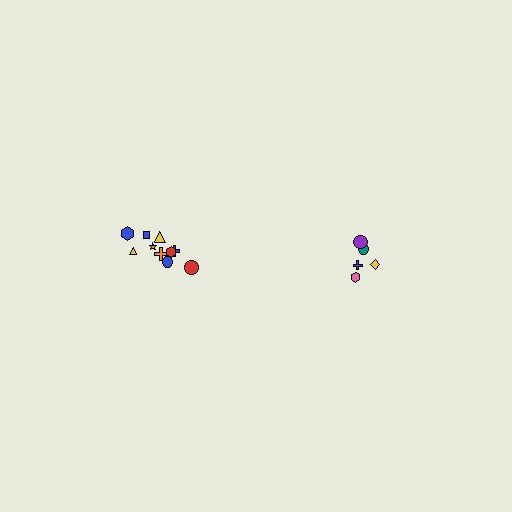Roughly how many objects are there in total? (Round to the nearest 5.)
Roughly 15 objects in total.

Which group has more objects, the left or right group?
The left group.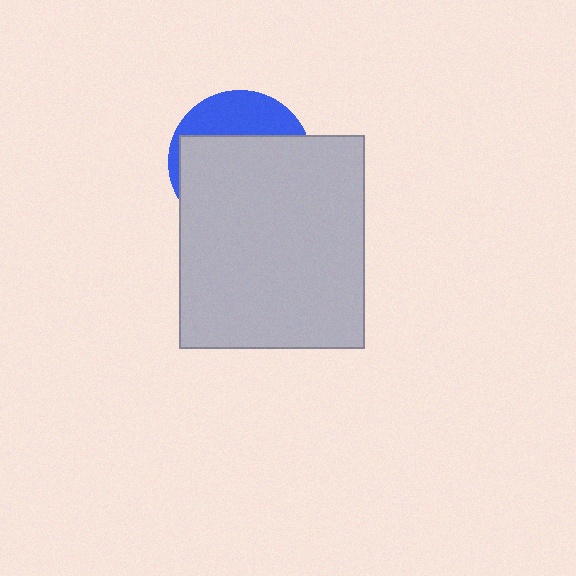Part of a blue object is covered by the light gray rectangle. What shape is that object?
It is a circle.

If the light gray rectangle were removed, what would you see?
You would see the complete blue circle.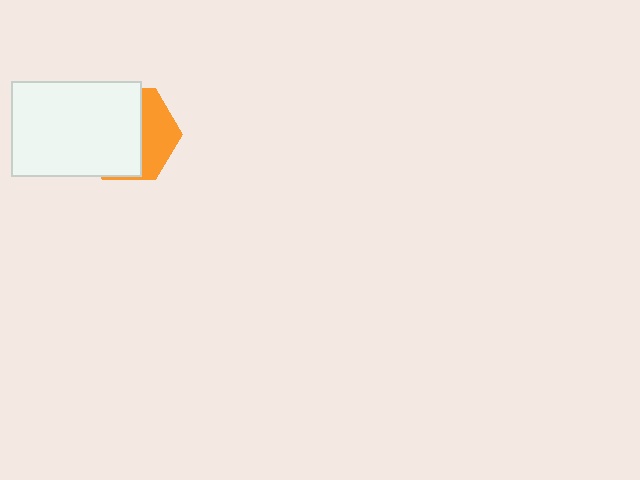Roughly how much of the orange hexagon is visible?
A small part of it is visible (roughly 36%).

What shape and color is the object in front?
The object in front is a white rectangle.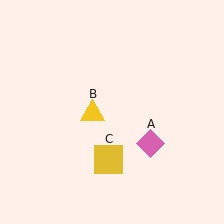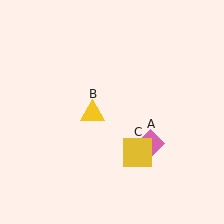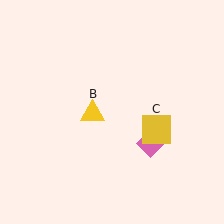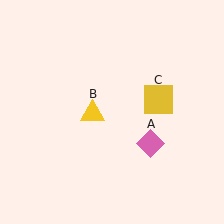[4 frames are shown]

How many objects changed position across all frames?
1 object changed position: yellow square (object C).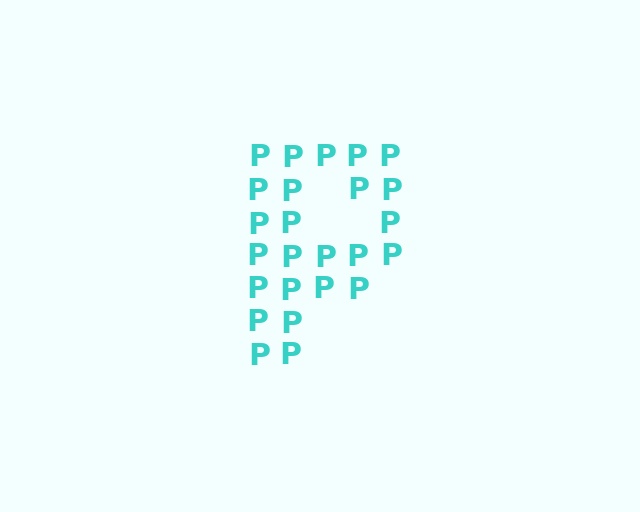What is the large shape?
The large shape is the letter P.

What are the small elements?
The small elements are letter P's.